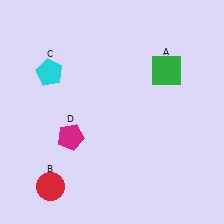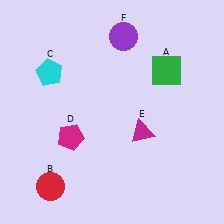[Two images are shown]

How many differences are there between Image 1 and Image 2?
There are 2 differences between the two images.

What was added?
A magenta triangle (E), a purple circle (F) were added in Image 2.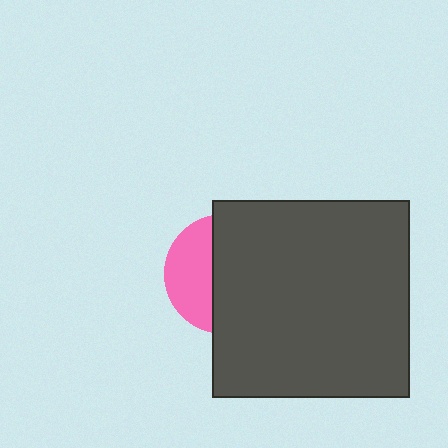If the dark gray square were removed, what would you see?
You would see the complete pink circle.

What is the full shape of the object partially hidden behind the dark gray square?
The partially hidden object is a pink circle.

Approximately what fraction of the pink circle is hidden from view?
Roughly 63% of the pink circle is hidden behind the dark gray square.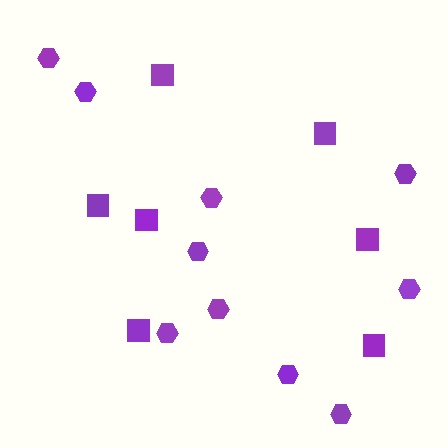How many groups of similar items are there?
There are 2 groups: one group of squares (7) and one group of hexagons (10).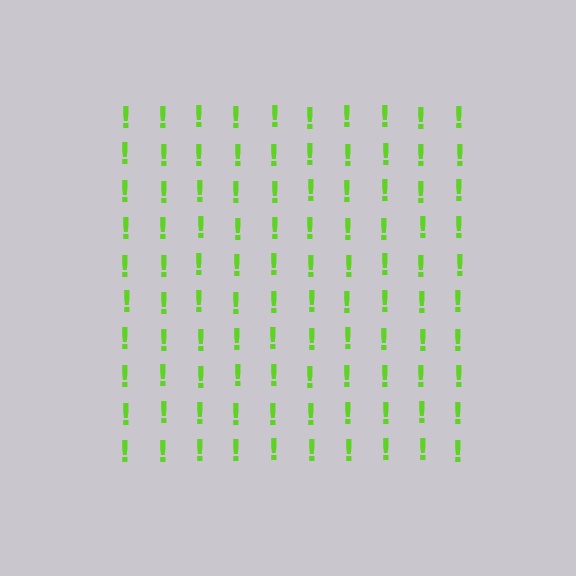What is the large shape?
The large shape is a square.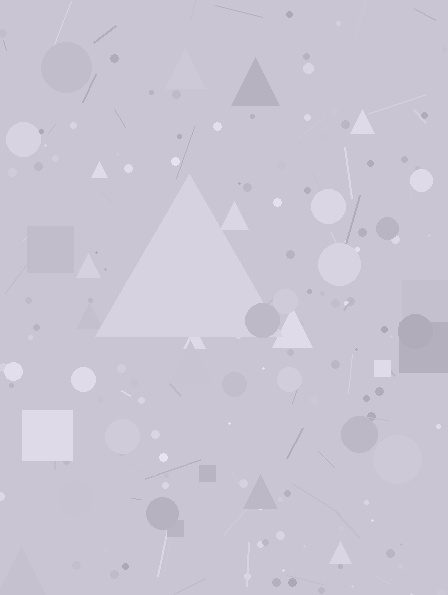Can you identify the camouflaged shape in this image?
The camouflaged shape is a triangle.